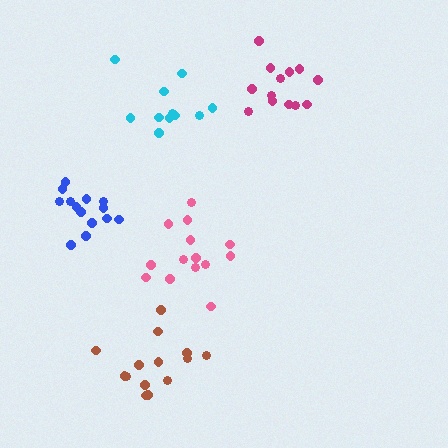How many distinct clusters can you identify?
There are 5 distinct clusters.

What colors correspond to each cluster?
The clusters are colored: magenta, brown, cyan, pink, blue.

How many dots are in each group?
Group 1: 13 dots, Group 2: 14 dots, Group 3: 11 dots, Group 4: 14 dots, Group 5: 14 dots (66 total).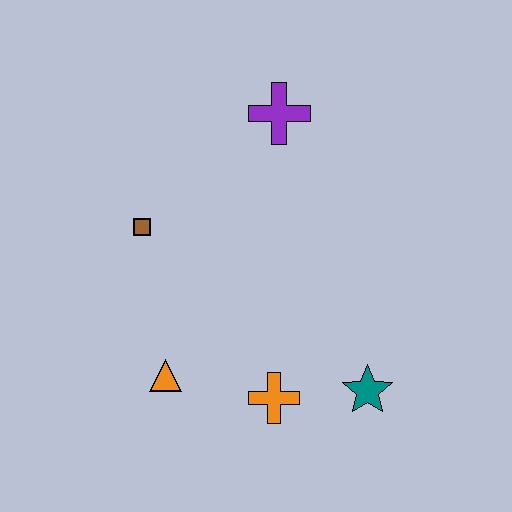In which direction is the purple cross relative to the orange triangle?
The purple cross is above the orange triangle.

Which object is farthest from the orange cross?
The purple cross is farthest from the orange cross.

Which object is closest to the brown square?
The orange triangle is closest to the brown square.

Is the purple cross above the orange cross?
Yes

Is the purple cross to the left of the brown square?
No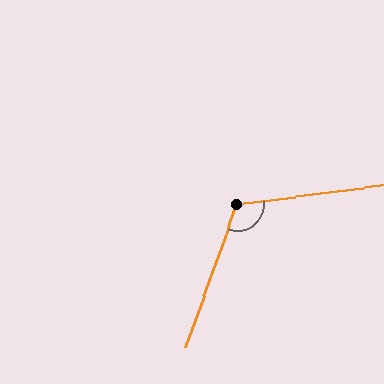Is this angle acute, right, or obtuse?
It is obtuse.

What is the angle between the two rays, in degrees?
Approximately 117 degrees.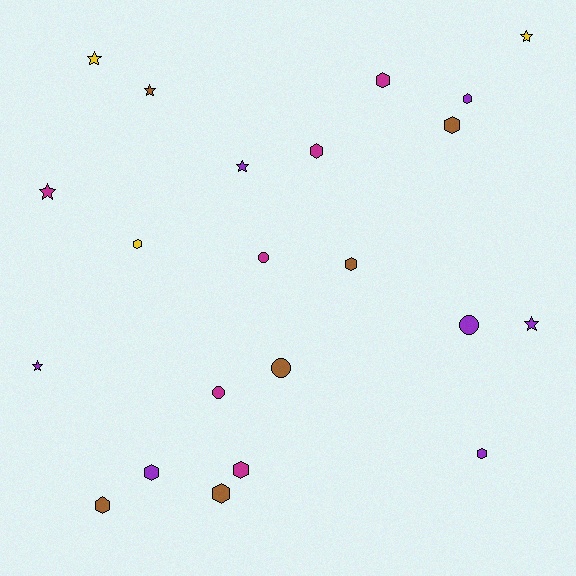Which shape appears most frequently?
Hexagon, with 11 objects.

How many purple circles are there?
There is 1 purple circle.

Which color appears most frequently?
Purple, with 7 objects.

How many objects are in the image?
There are 22 objects.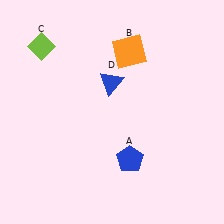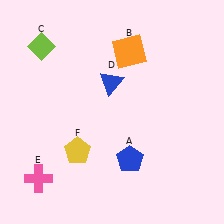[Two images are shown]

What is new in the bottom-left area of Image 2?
A pink cross (E) was added in the bottom-left area of Image 2.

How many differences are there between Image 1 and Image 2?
There are 2 differences between the two images.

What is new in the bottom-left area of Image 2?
A yellow pentagon (F) was added in the bottom-left area of Image 2.